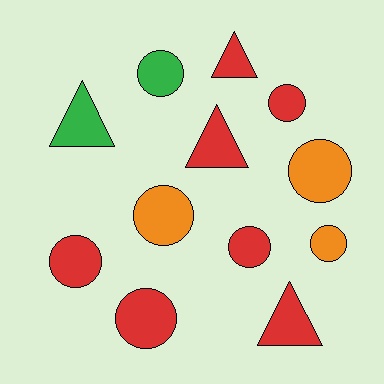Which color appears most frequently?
Red, with 7 objects.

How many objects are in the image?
There are 12 objects.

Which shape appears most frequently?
Circle, with 8 objects.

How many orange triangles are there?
There are no orange triangles.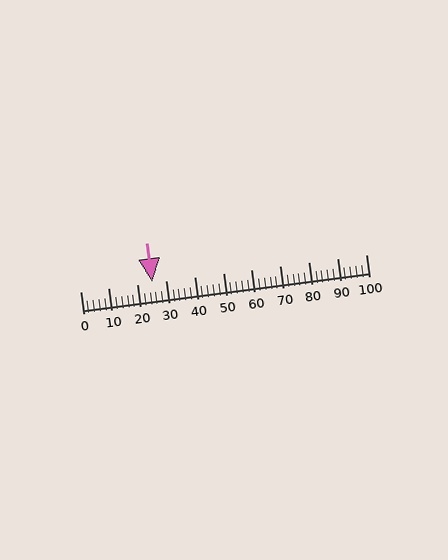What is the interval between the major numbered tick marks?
The major tick marks are spaced 10 units apart.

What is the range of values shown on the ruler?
The ruler shows values from 0 to 100.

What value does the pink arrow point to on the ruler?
The pink arrow points to approximately 25.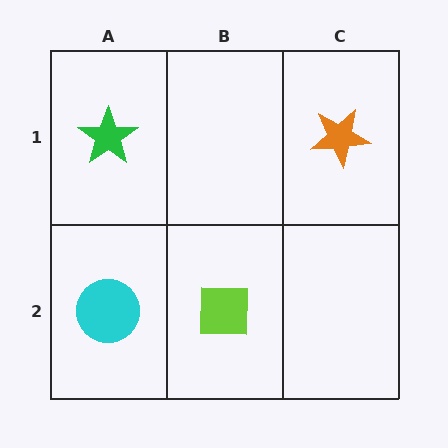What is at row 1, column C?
An orange star.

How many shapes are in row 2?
2 shapes.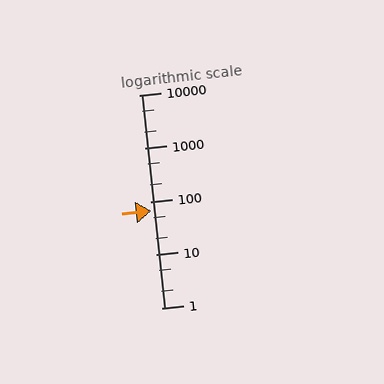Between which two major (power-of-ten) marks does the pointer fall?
The pointer is between 10 and 100.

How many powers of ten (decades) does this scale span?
The scale spans 4 decades, from 1 to 10000.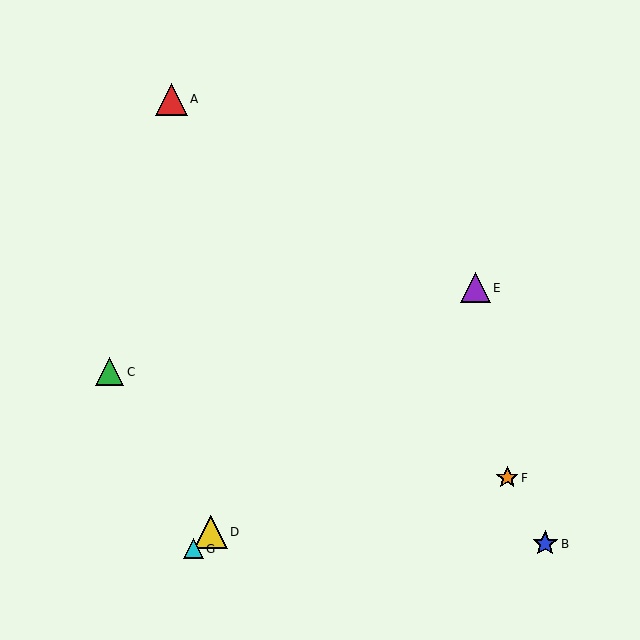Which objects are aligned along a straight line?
Objects D, E, G are aligned along a straight line.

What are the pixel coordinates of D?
Object D is at (211, 532).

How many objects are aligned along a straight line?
3 objects (D, E, G) are aligned along a straight line.